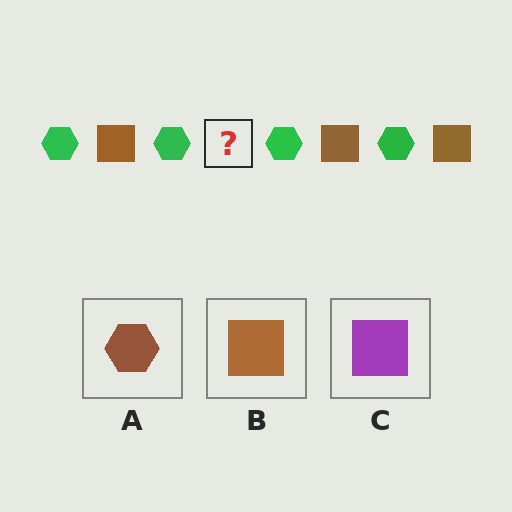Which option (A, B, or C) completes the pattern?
B.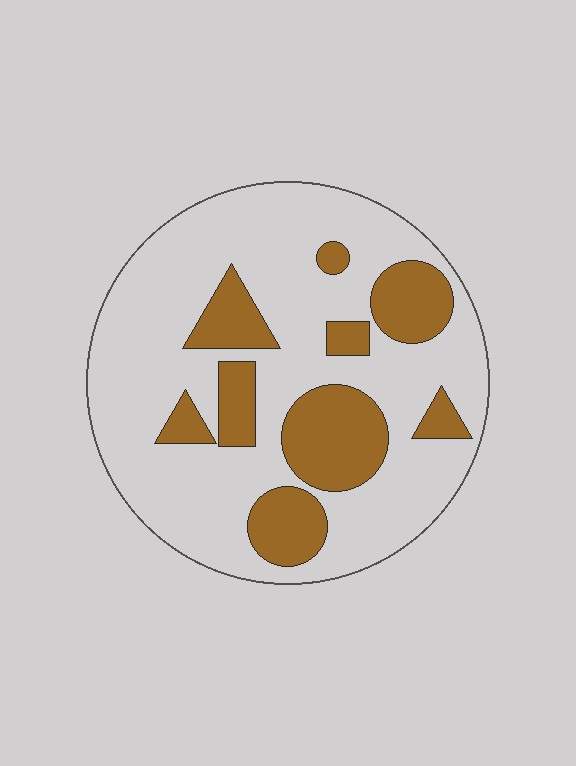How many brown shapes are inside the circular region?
9.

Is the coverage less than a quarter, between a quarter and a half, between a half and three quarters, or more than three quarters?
Between a quarter and a half.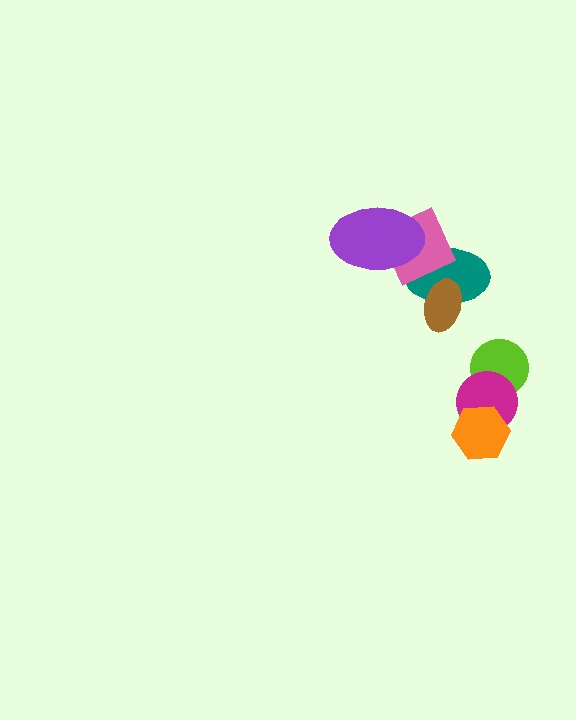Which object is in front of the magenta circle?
The orange hexagon is in front of the magenta circle.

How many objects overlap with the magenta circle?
2 objects overlap with the magenta circle.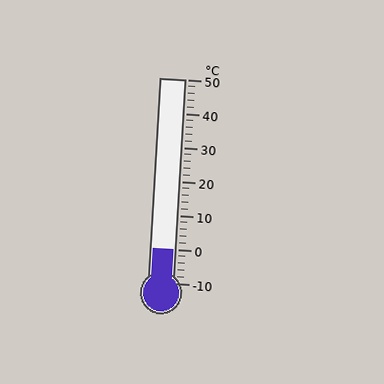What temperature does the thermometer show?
The thermometer shows approximately 0°C.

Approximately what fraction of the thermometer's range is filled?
The thermometer is filled to approximately 15% of its range.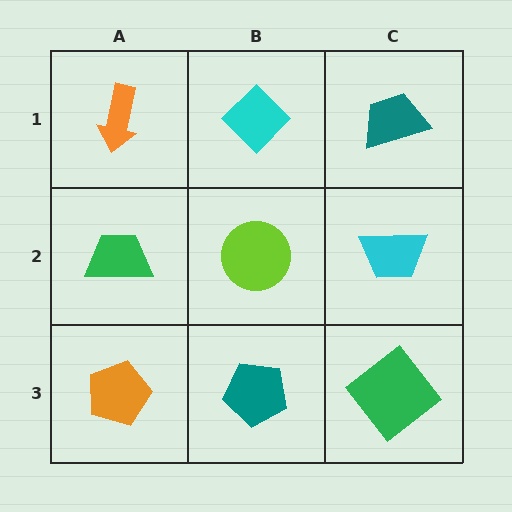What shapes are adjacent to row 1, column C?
A cyan trapezoid (row 2, column C), a cyan diamond (row 1, column B).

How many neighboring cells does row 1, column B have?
3.